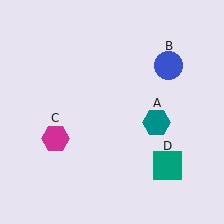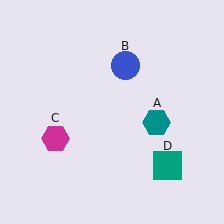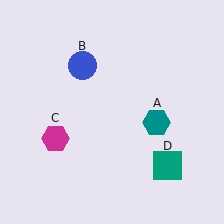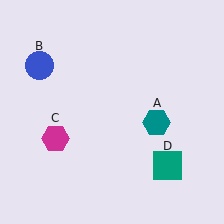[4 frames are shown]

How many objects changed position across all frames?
1 object changed position: blue circle (object B).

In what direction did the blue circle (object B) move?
The blue circle (object B) moved left.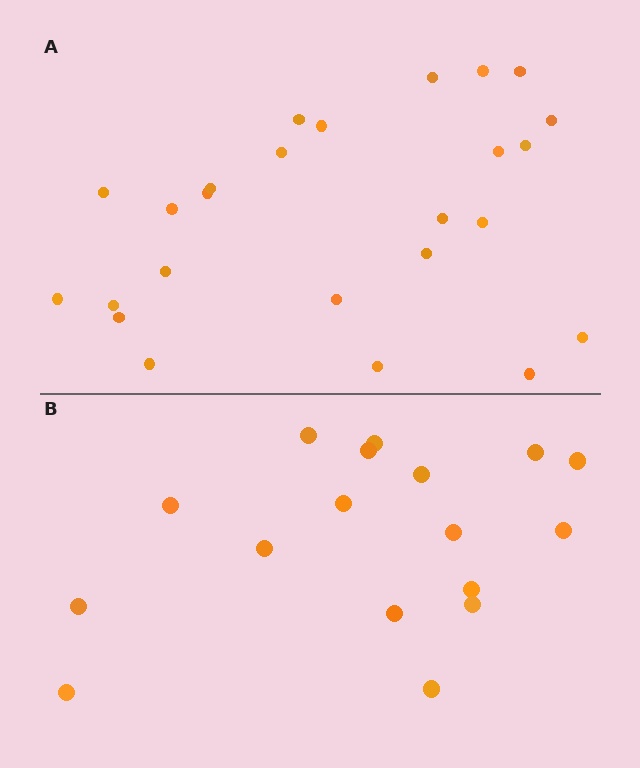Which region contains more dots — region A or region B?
Region A (the top region) has more dots.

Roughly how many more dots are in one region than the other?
Region A has roughly 8 or so more dots than region B.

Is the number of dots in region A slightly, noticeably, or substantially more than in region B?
Region A has substantially more. The ratio is roughly 1.5 to 1.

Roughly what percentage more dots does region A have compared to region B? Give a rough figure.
About 45% more.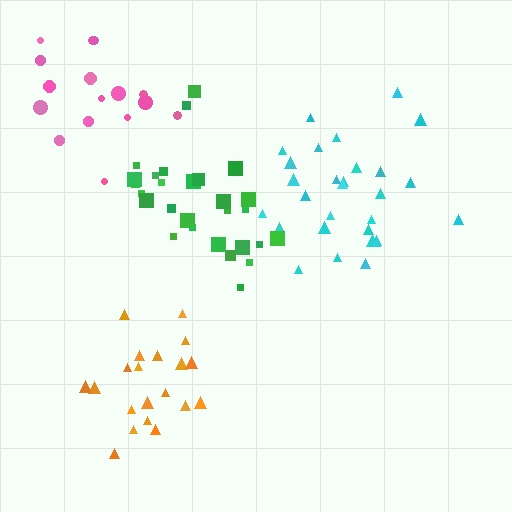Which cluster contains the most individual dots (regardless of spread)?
Cyan (29).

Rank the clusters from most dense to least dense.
orange, green, pink, cyan.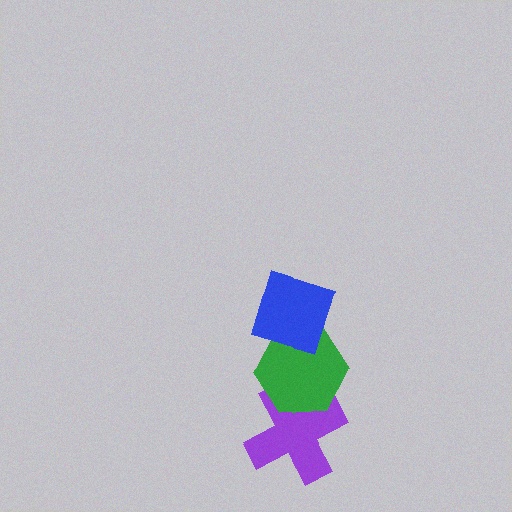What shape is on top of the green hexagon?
The blue diamond is on top of the green hexagon.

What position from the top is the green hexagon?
The green hexagon is 2nd from the top.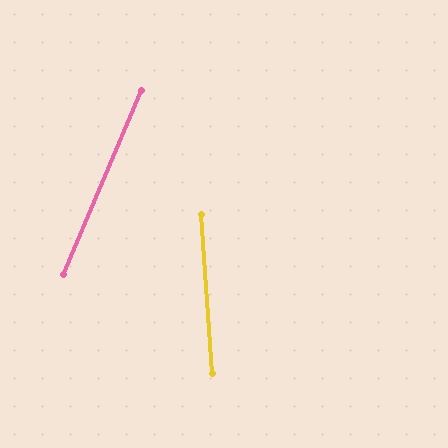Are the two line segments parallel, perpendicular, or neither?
Neither parallel nor perpendicular — they differ by about 27°.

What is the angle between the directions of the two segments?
Approximately 27 degrees.